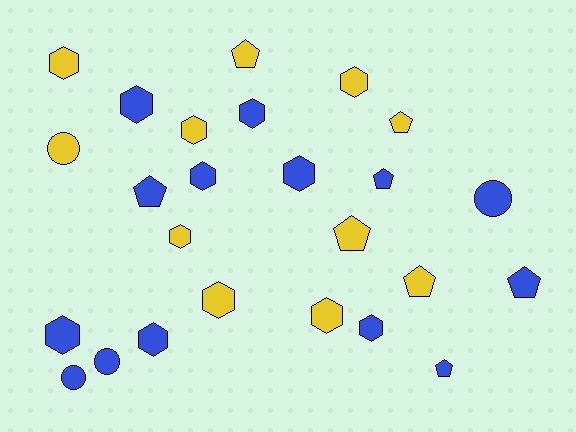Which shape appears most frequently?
Hexagon, with 13 objects.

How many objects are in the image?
There are 25 objects.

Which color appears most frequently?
Blue, with 14 objects.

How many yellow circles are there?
There is 1 yellow circle.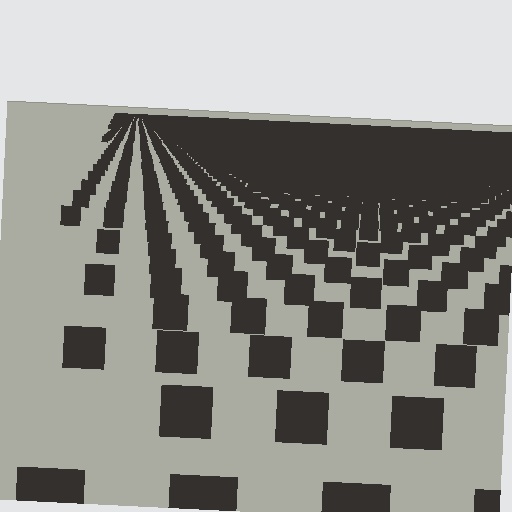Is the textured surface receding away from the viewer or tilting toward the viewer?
The surface is receding away from the viewer. Texture elements get smaller and denser toward the top.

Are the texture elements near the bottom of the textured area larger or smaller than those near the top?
Larger. Near the bottom, elements are closer to the viewer and appear at a bigger on-screen size.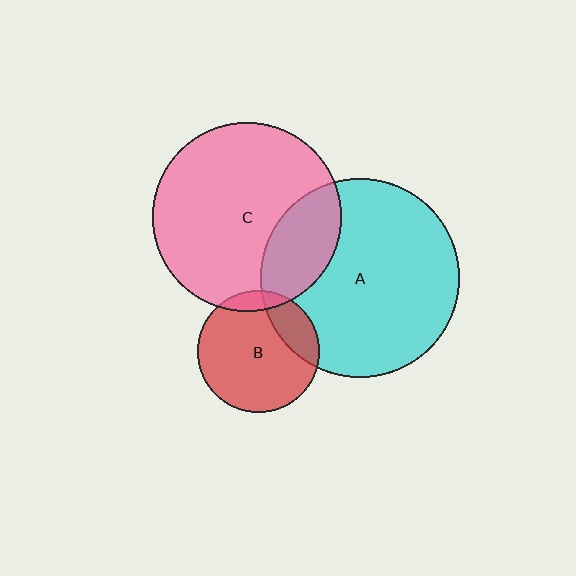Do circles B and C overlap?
Yes.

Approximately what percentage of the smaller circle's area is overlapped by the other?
Approximately 10%.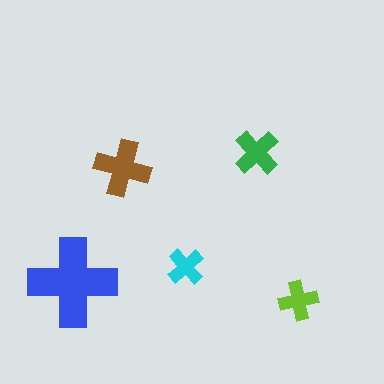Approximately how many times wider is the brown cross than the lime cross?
About 1.5 times wider.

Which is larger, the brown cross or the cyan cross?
The brown one.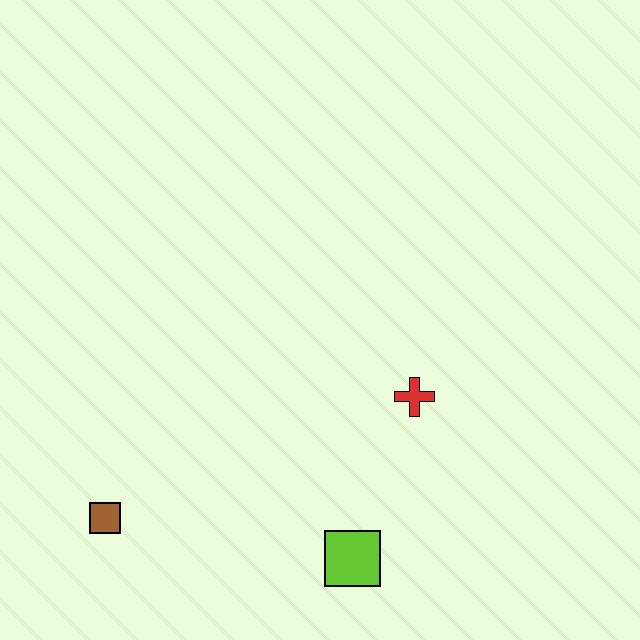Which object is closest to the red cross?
The lime square is closest to the red cross.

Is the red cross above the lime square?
Yes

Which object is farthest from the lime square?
The brown square is farthest from the lime square.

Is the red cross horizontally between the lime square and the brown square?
No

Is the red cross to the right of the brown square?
Yes